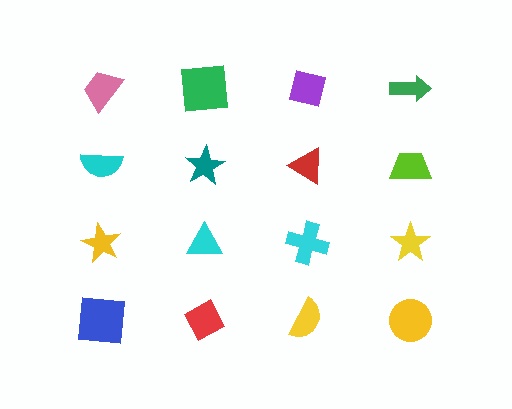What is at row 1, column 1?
A pink trapezoid.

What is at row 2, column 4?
A lime trapezoid.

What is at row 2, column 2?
A teal star.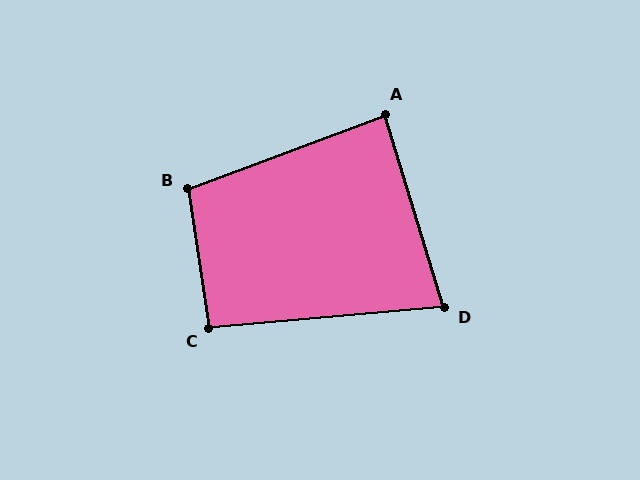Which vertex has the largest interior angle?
B, at approximately 102 degrees.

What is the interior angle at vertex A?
Approximately 86 degrees (approximately right).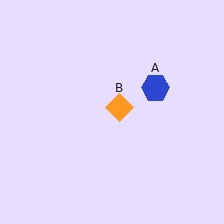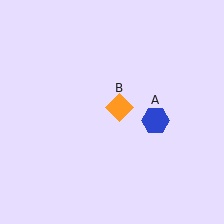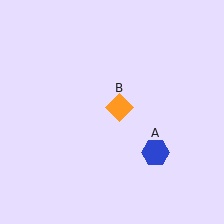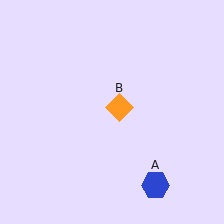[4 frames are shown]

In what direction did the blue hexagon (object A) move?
The blue hexagon (object A) moved down.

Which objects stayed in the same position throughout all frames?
Orange diamond (object B) remained stationary.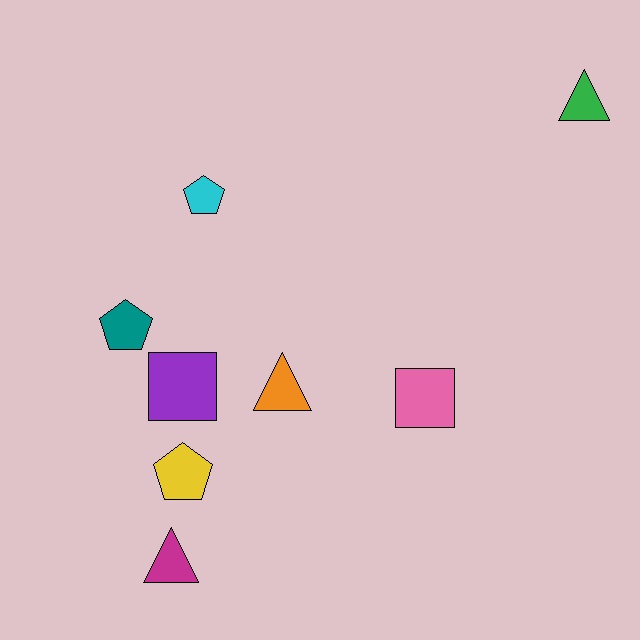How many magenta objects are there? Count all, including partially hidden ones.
There is 1 magenta object.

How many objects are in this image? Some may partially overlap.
There are 8 objects.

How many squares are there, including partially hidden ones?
There are 2 squares.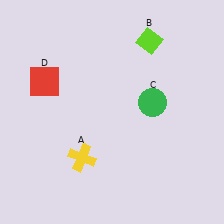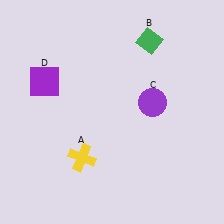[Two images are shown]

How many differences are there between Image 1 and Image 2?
There are 3 differences between the two images.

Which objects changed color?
B changed from lime to green. C changed from green to purple. D changed from red to purple.